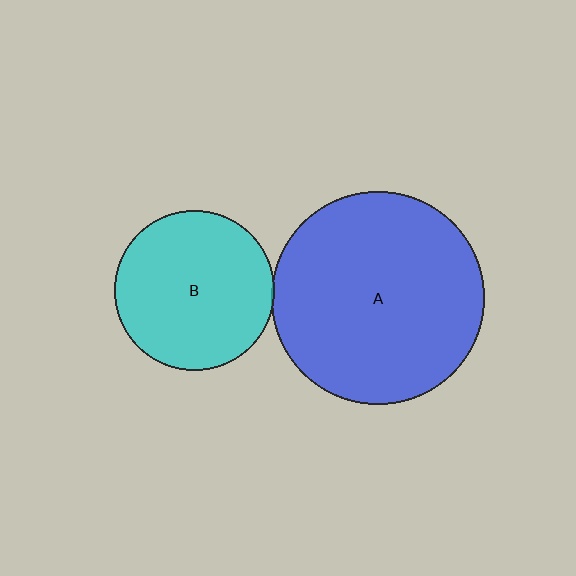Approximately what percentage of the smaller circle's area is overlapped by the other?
Approximately 5%.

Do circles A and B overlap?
Yes.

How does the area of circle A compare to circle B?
Approximately 1.8 times.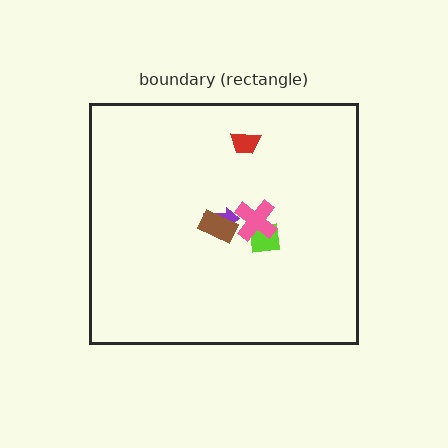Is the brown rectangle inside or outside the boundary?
Inside.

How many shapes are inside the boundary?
5 inside, 0 outside.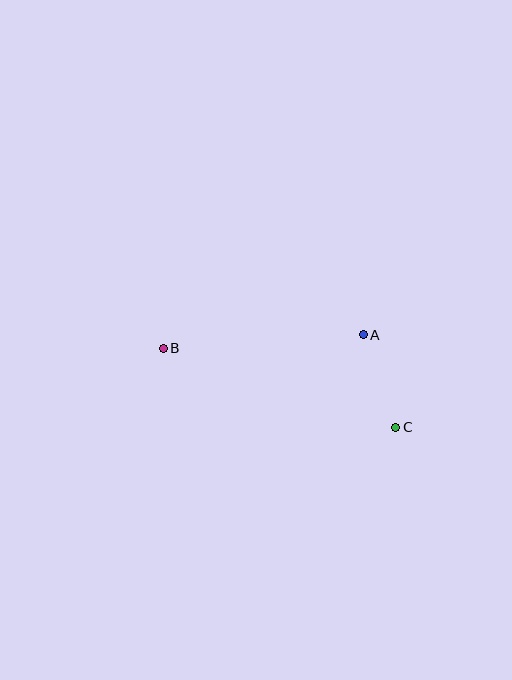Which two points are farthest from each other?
Points B and C are farthest from each other.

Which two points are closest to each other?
Points A and C are closest to each other.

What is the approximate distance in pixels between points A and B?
The distance between A and B is approximately 201 pixels.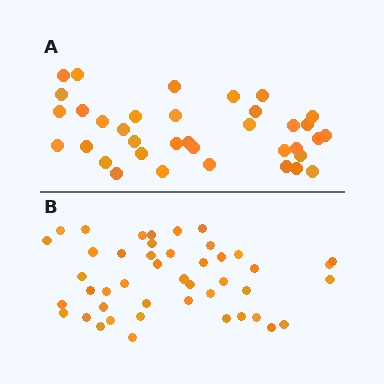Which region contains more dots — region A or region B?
Region B (the bottom region) has more dots.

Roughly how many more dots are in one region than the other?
Region B has roughly 8 or so more dots than region A.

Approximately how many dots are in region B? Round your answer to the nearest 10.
About 40 dots. (The exact count is 45, which rounds to 40.)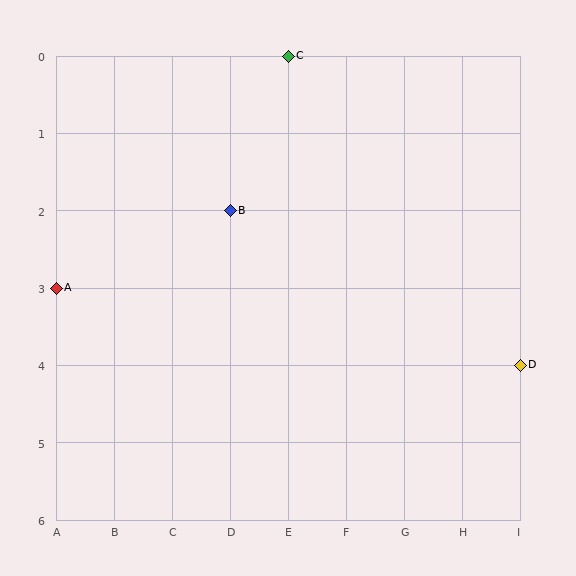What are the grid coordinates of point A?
Point A is at grid coordinates (A, 3).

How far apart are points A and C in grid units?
Points A and C are 4 columns and 3 rows apart (about 5.0 grid units diagonally).